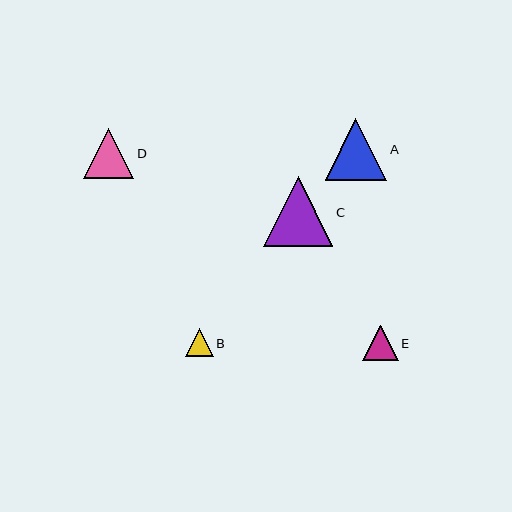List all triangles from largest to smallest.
From largest to smallest: C, A, D, E, B.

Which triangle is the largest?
Triangle C is the largest with a size of approximately 70 pixels.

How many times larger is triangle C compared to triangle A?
Triangle C is approximately 1.1 times the size of triangle A.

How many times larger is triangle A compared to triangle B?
Triangle A is approximately 2.2 times the size of triangle B.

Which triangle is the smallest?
Triangle B is the smallest with a size of approximately 28 pixels.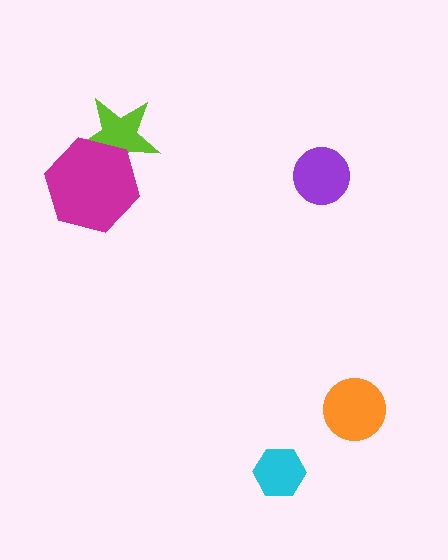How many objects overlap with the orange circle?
0 objects overlap with the orange circle.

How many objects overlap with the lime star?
1 object overlaps with the lime star.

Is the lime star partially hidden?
Yes, it is partially covered by another shape.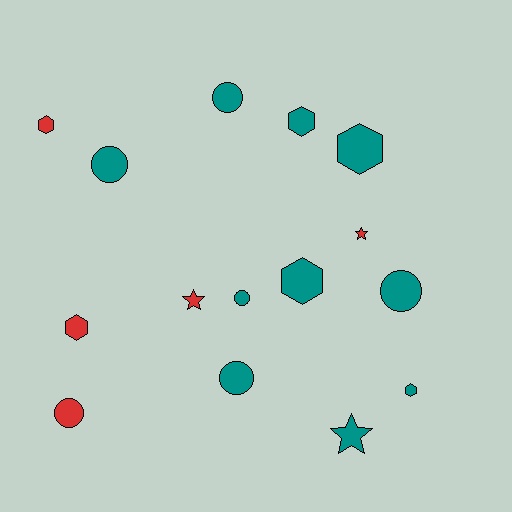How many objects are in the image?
There are 15 objects.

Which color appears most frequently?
Teal, with 10 objects.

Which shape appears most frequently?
Circle, with 6 objects.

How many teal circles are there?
There are 5 teal circles.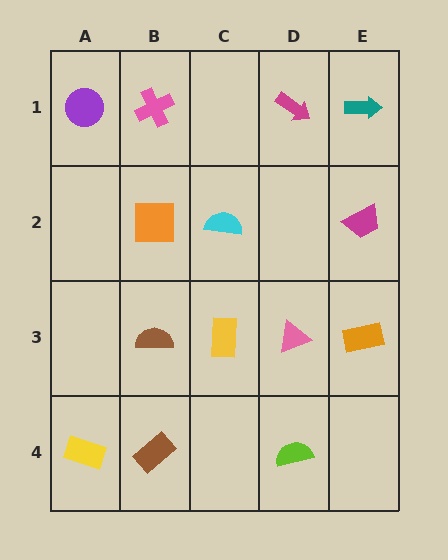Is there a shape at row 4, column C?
No, that cell is empty.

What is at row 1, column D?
A magenta arrow.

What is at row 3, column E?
An orange rectangle.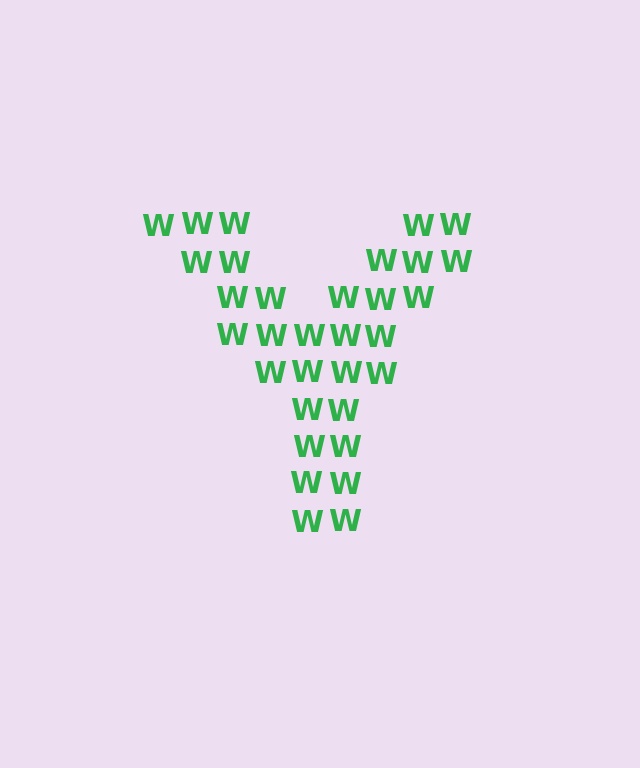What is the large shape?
The large shape is the letter Y.